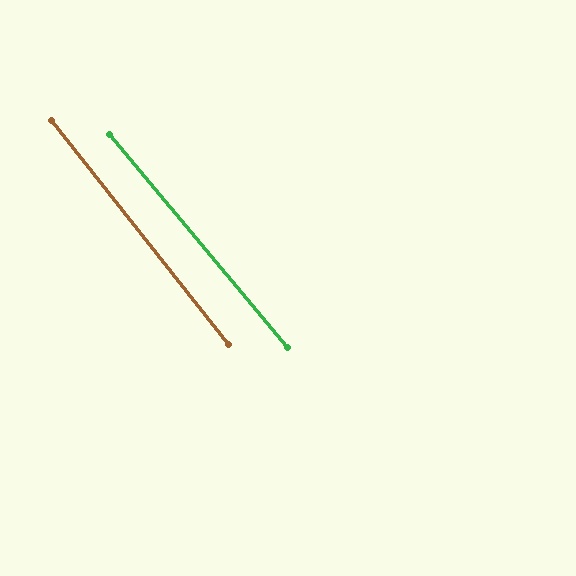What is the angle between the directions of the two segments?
Approximately 2 degrees.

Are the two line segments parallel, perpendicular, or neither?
Parallel — their directions differ by only 1.6°.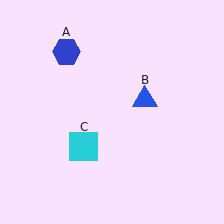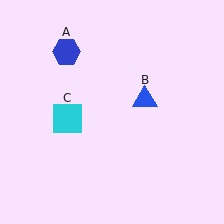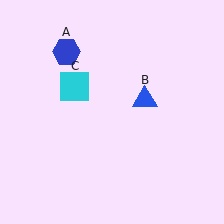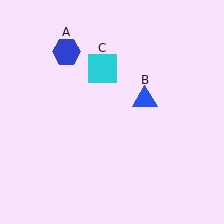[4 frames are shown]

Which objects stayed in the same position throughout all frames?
Blue hexagon (object A) and blue triangle (object B) remained stationary.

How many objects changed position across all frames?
1 object changed position: cyan square (object C).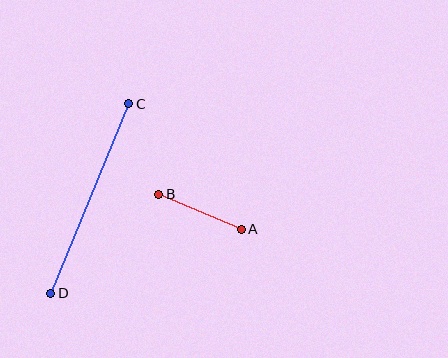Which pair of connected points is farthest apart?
Points C and D are farthest apart.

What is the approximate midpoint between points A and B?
The midpoint is at approximately (200, 212) pixels.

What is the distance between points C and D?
The distance is approximately 205 pixels.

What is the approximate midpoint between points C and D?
The midpoint is at approximately (90, 199) pixels.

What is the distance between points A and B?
The distance is approximately 90 pixels.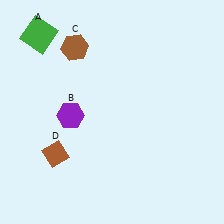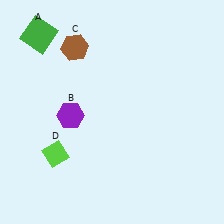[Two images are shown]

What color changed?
The diamond (D) changed from brown in Image 1 to lime in Image 2.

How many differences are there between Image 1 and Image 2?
There is 1 difference between the two images.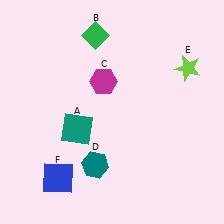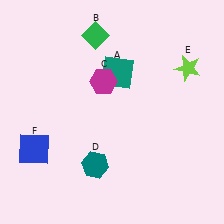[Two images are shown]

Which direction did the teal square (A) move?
The teal square (A) moved up.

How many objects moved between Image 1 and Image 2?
2 objects moved between the two images.